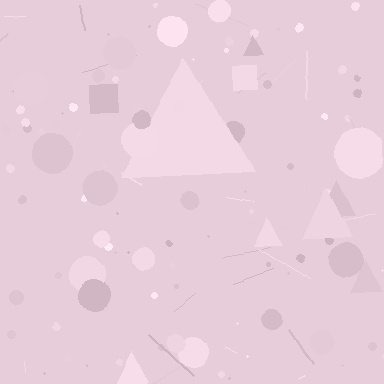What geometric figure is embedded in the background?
A triangle is embedded in the background.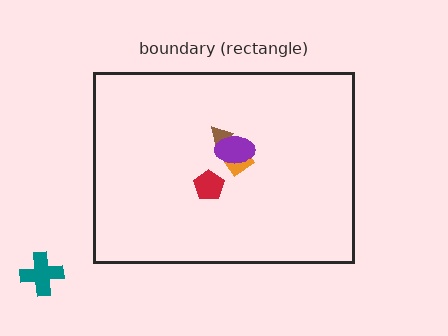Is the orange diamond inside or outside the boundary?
Inside.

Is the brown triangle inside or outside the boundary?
Inside.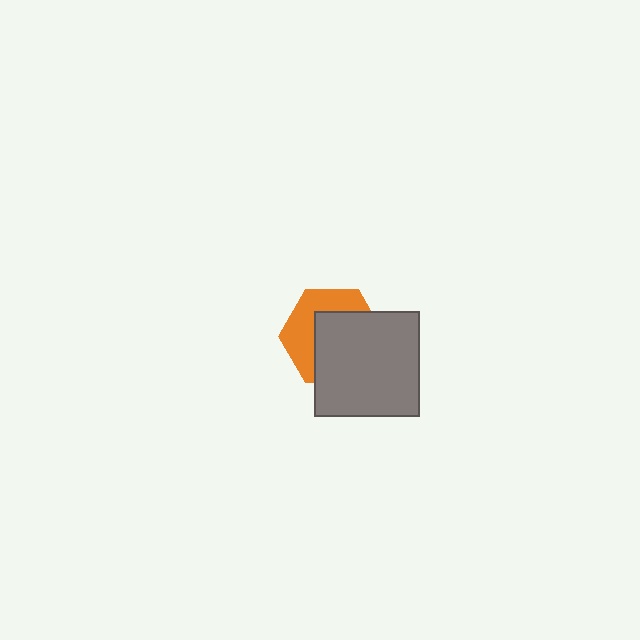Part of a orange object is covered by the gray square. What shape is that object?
It is a hexagon.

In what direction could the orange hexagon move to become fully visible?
The orange hexagon could move toward the upper-left. That would shift it out from behind the gray square entirely.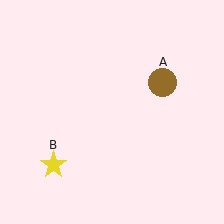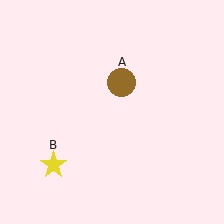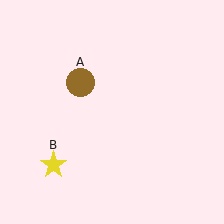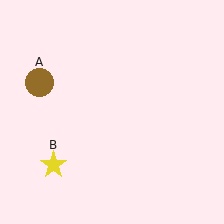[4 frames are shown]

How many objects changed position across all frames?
1 object changed position: brown circle (object A).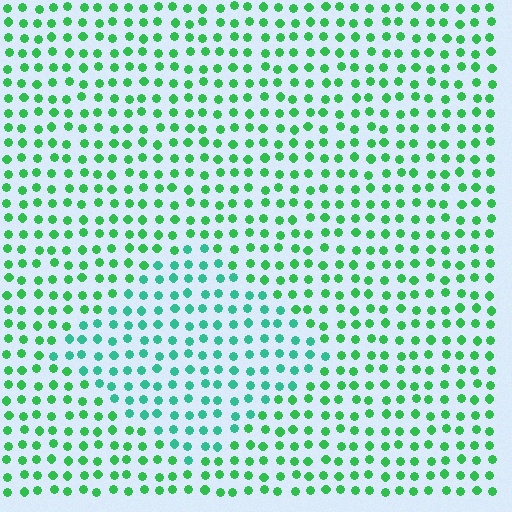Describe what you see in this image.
The image is filled with small green elements in a uniform arrangement. A diamond-shaped region is visible where the elements are tinted to a slightly different hue, forming a subtle color boundary.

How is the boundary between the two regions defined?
The boundary is defined purely by a slight shift in hue (about 29 degrees). Spacing, size, and orientation are identical on both sides.